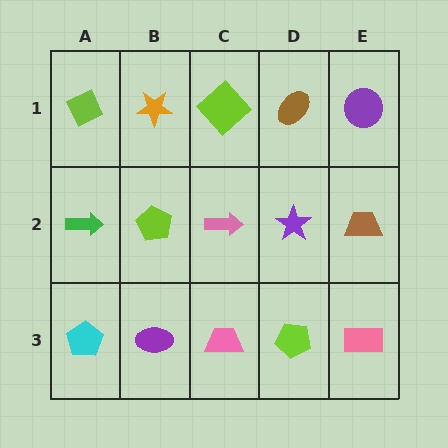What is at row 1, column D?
A brown ellipse.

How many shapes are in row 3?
5 shapes.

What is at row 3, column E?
A pink rectangle.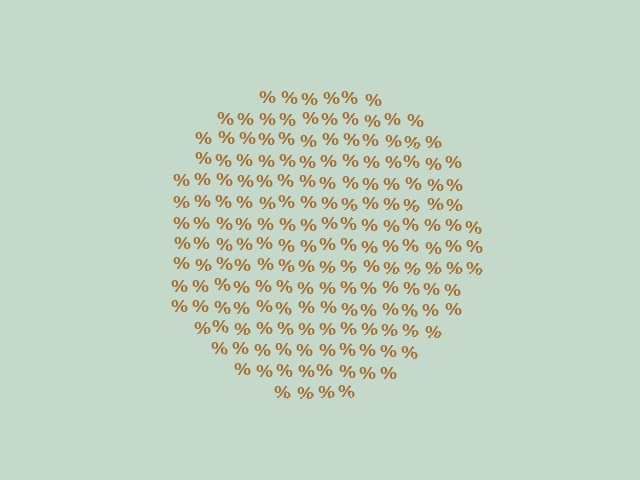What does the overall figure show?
The overall figure shows a circle.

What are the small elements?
The small elements are percent signs.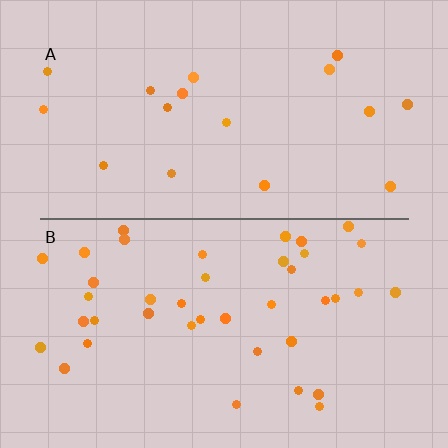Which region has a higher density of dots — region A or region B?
B (the bottom).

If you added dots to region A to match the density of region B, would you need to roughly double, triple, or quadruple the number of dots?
Approximately double.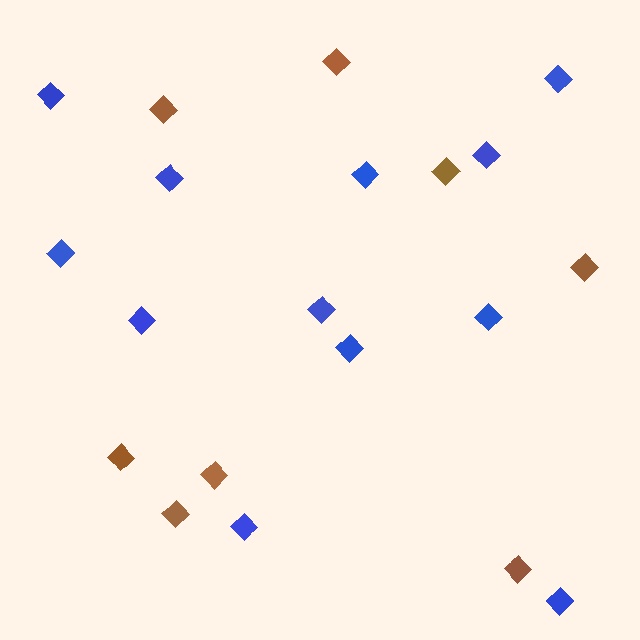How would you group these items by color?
There are 2 groups: one group of brown diamonds (8) and one group of blue diamonds (12).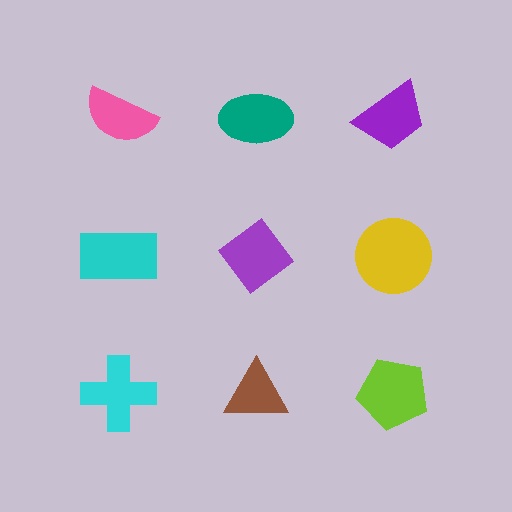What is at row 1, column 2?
A teal ellipse.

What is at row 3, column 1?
A cyan cross.